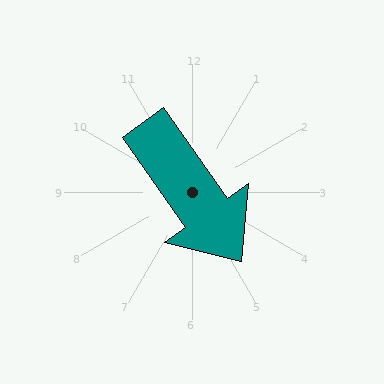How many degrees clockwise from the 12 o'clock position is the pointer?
Approximately 145 degrees.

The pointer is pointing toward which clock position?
Roughly 5 o'clock.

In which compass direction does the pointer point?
Southeast.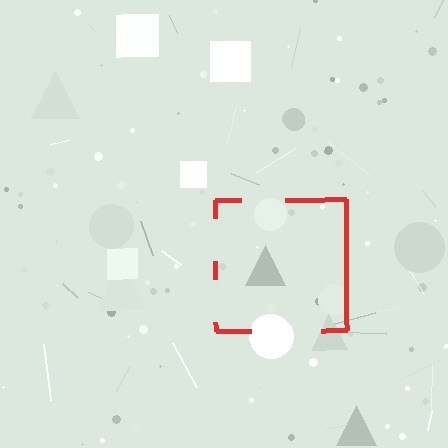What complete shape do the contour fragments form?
The contour fragments form a square.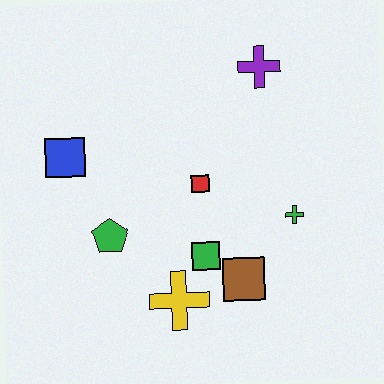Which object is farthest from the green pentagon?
The purple cross is farthest from the green pentagon.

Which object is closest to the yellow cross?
The green square is closest to the yellow cross.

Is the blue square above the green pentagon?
Yes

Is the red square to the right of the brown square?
No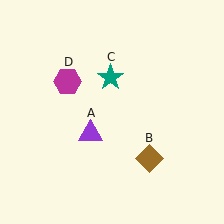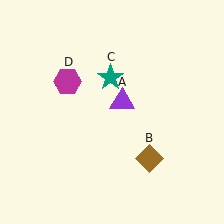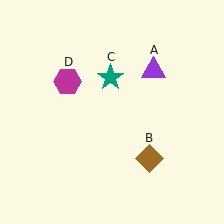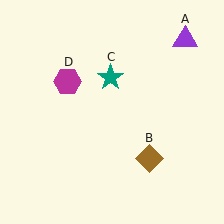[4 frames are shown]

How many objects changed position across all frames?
1 object changed position: purple triangle (object A).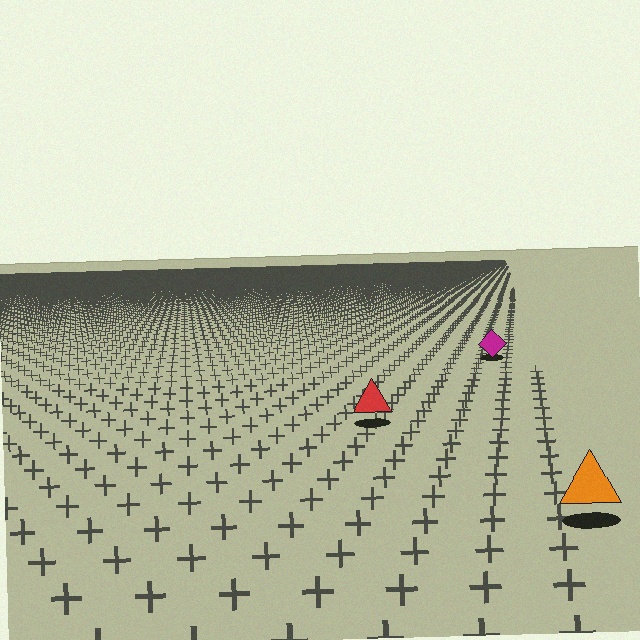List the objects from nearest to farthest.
From nearest to farthest: the orange triangle, the red triangle, the magenta diamond.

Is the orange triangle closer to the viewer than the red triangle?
Yes. The orange triangle is closer — you can tell from the texture gradient: the ground texture is coarser near it.